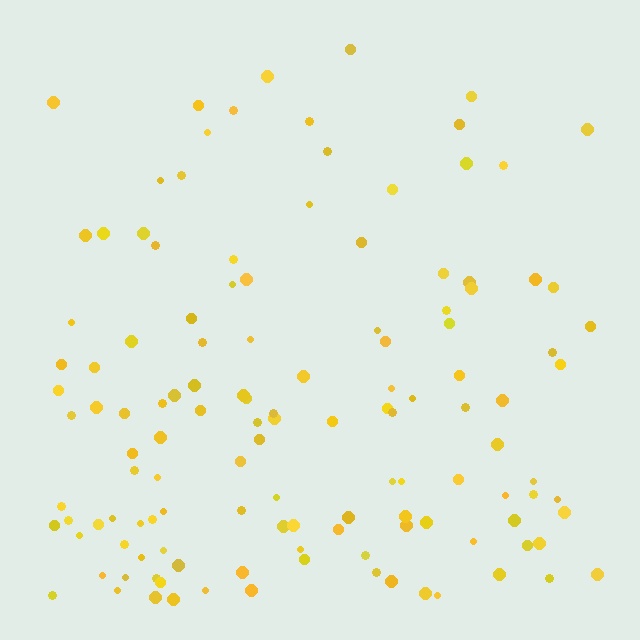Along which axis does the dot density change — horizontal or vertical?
Vertical.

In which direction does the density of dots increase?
From top to bottom, with the bottom side densest.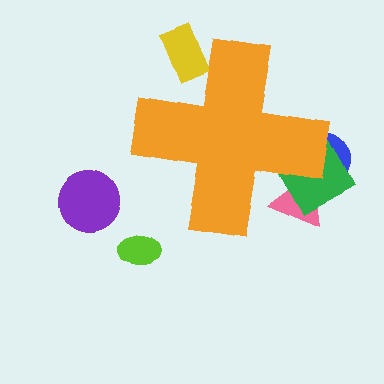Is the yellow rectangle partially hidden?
Yes, the yellow rectangle is partially hidden behind the orange cross.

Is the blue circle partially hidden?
Yes, the blue circle is partially hidden behind the orange cross.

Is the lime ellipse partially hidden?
No, the lime ellipse is fully visible.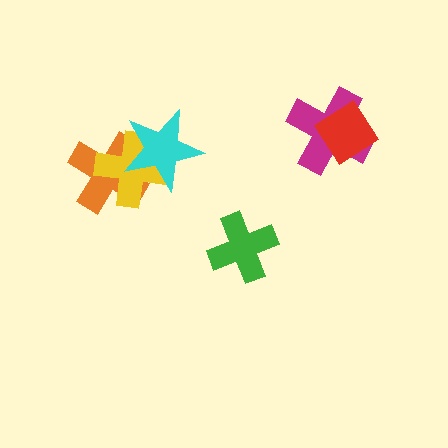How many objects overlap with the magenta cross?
1 object overlaps with the magenta cross.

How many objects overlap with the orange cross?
2 objects overlap with the orange cross.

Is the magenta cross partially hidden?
Yes, it is partially covered by another shape.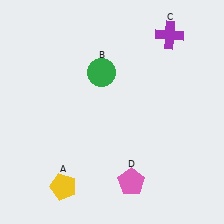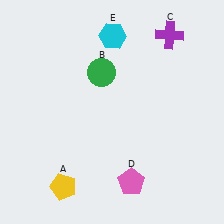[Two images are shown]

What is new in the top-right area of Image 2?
A cyan hexagon (E) was added in the top-right area of Image 2.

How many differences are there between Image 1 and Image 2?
There is 1 difference between the two images.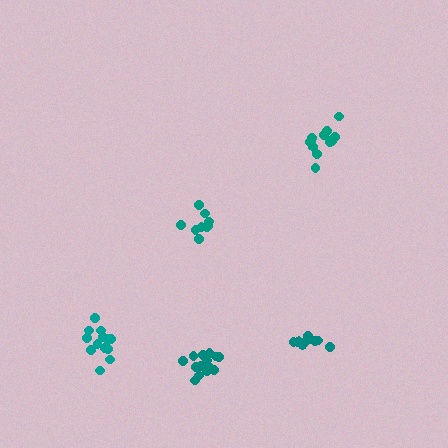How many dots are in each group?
Group 1: 9 dots, Group 2: 13 dots, Group 3: 14 dots, Group 4: 9 dots, Group 5: 13 dots (58 total).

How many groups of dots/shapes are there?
There are 5 groups.